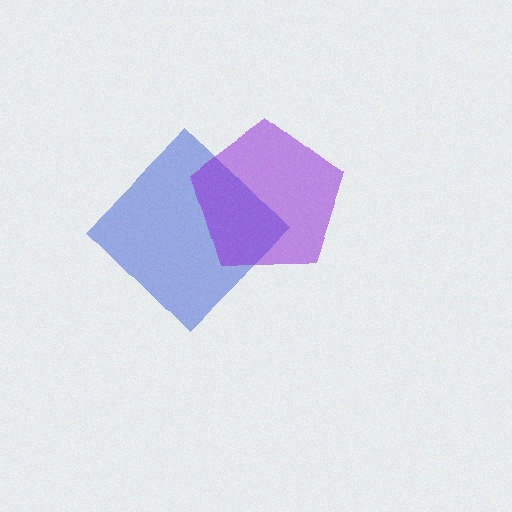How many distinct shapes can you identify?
There are 2 distinct shapes: a blue diamond, a purple pentagon.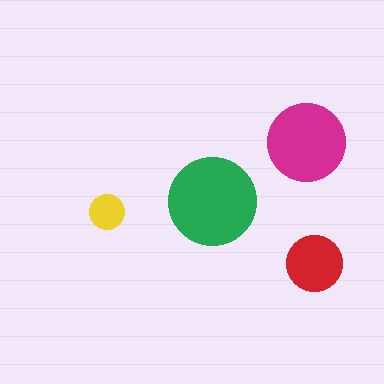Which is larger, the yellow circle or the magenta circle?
The magenta one.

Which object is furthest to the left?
The yellow circle is leftmost.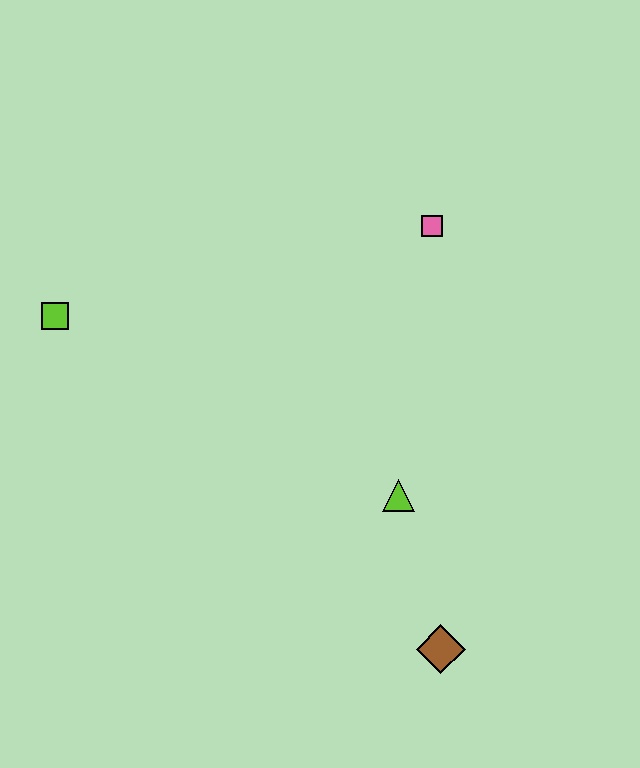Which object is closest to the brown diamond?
The lime triangle is closest to the brown diamond.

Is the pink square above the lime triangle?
Yes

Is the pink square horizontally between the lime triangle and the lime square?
No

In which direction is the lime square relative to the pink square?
The lime square is to the left of the pink square.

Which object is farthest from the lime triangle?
The lime square is farthest from the lime triangle.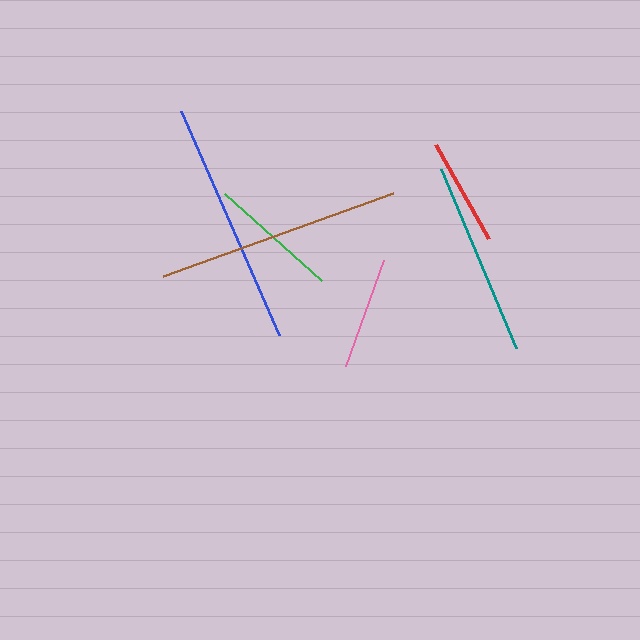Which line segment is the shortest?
The red line is the shortest at approximately 108 pixels.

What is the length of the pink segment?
The pink segment is approximately 112 pixels long.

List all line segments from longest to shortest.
From longest to shortest: brown, blue, teal, green, pink, red.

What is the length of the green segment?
The green segment is approximately 130 pixels long.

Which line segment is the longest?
The brown line is the longest at approximately 245 pixels.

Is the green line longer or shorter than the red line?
The green line is longer than the red line.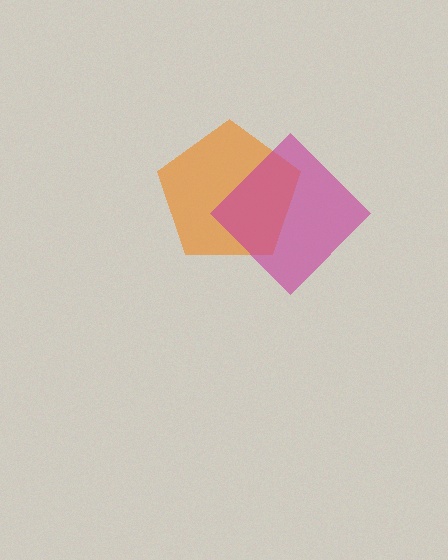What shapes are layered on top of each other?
The layered shapes are: an orange pentagon, a magenta diamond.